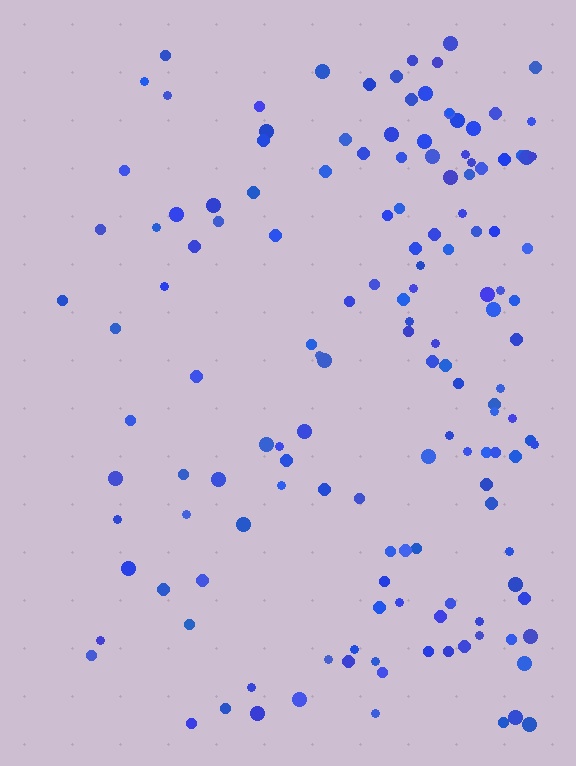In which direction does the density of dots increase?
From left to right, with the right side densest.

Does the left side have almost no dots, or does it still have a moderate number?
Still a moderate number, just noticeably fewer than the right.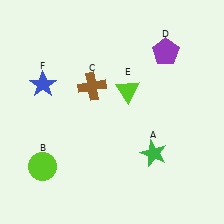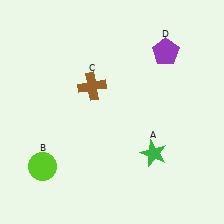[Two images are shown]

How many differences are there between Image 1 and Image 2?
There are 2 differences between the two images.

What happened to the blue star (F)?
The blue star (F) was removed in Image 2. It was in the top-left area of Image 1.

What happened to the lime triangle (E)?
The lime triangle (E) was removed in Image 2. It was in the top-right area of Image 1.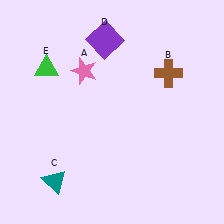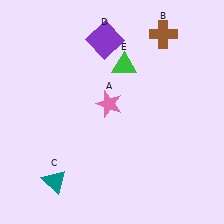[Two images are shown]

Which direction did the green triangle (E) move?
The green triangle (E) moved right.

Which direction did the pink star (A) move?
The pink star (A) moved down.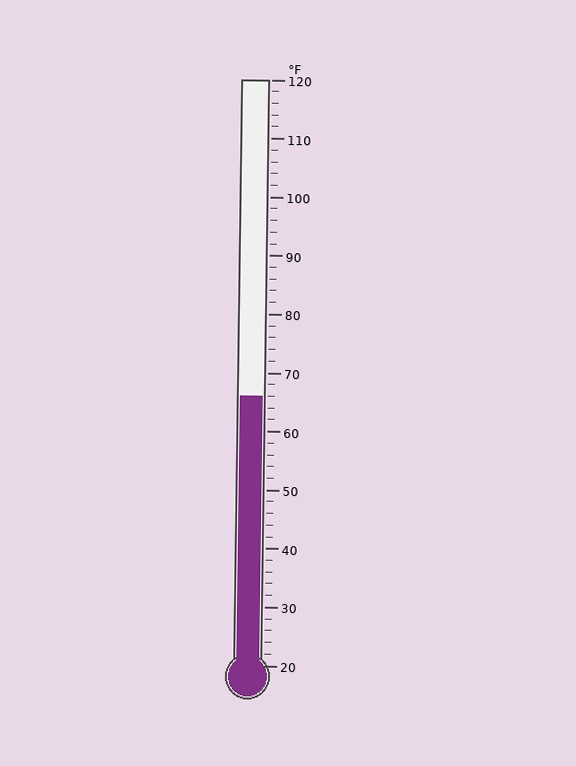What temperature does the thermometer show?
The thermometer shows approximately 66°F.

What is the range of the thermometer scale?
The thermometer scale ranges from 20°F to 120°F.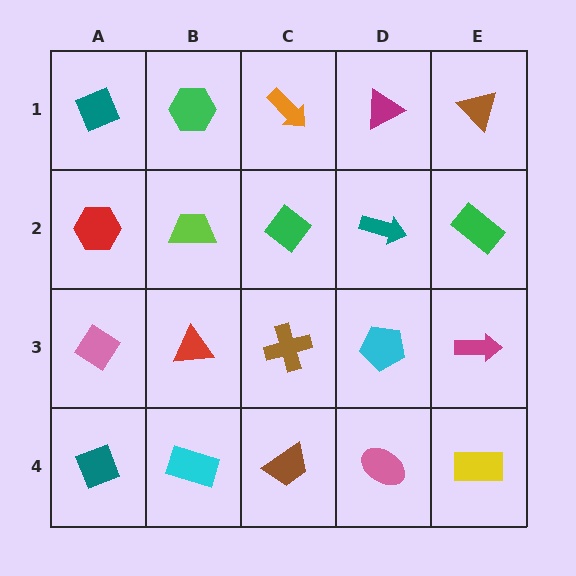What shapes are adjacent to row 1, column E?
A green rectangle (row 2, column E), a magenta triangle (row 1, column D).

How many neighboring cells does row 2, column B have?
4.